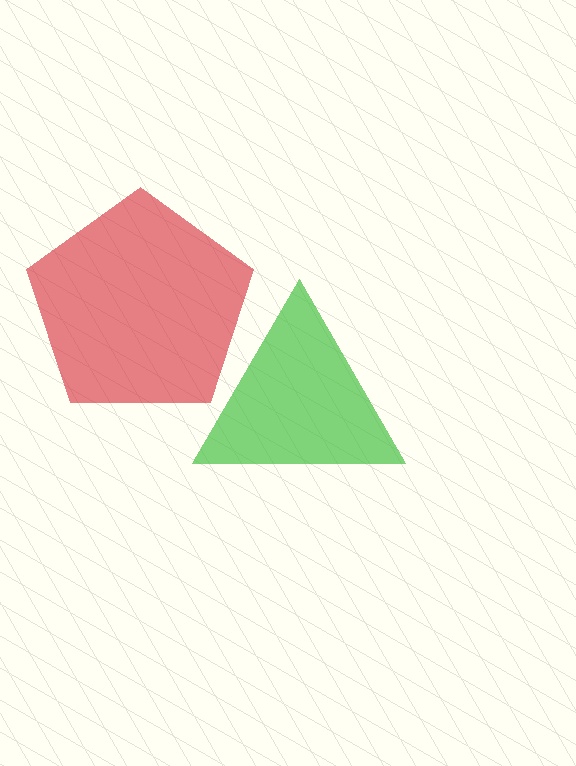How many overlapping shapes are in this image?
There are 2 overlapping shapes in the image.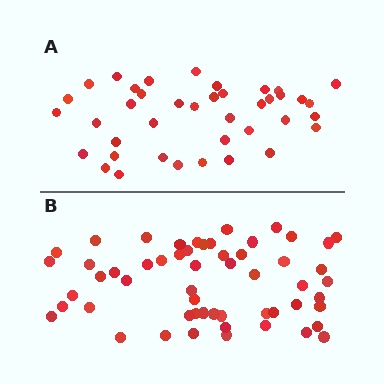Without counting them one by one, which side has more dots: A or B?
Region B (the bottom region) has more dots.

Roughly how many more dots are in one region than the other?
Region B has approximately 15 more dots than region A.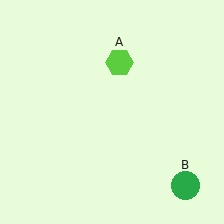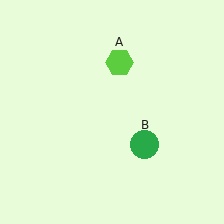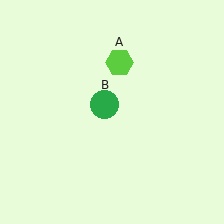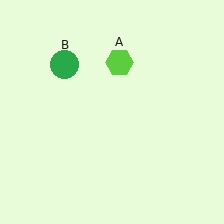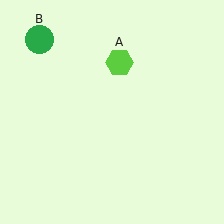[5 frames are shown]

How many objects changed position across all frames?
1 object changed position: green circle (object B).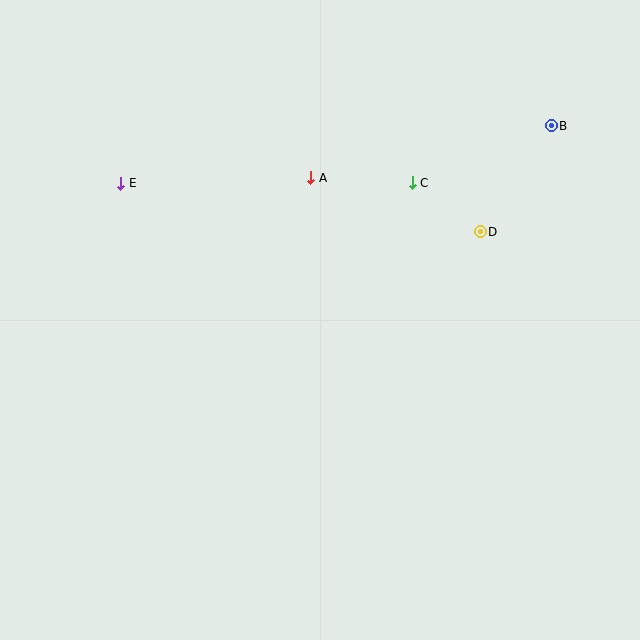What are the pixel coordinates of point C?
Point C is at (412, 183).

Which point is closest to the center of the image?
Point A at (311, 178) is closest to the center.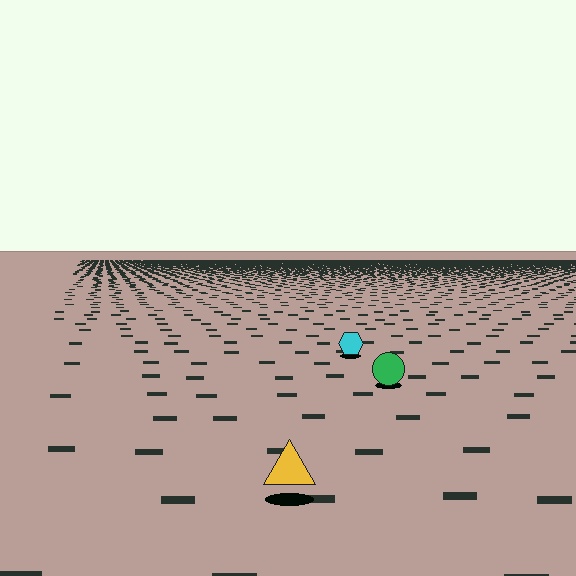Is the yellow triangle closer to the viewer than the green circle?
Yes. The yellow triangle is closer — you can tell from the texture gradient: the ground texture is coarser near it.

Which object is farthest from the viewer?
The cyan hexagon is farthest from the viewer. It appears smaller and the ground texture around it is denser.